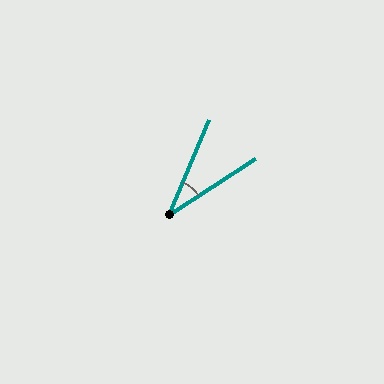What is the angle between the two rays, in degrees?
Approximately 34 degrees.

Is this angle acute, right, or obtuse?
It is acute.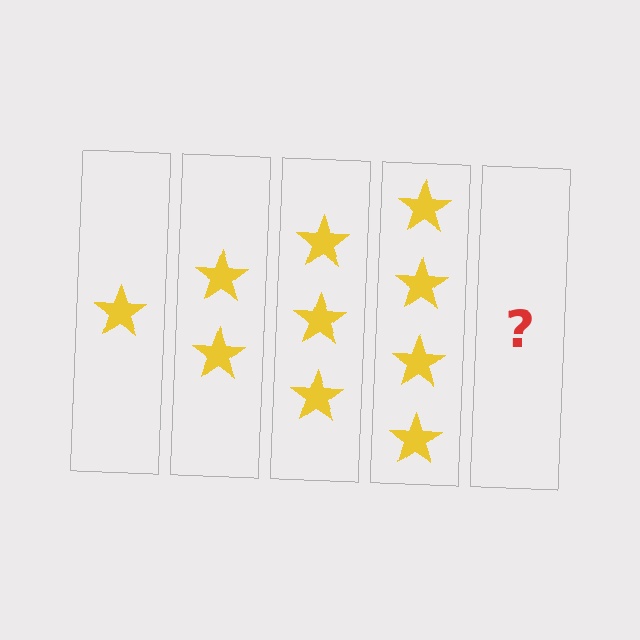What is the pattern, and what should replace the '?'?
The pattern is that each step adds one more star. The '?' should be 5 stars.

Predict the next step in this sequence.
The next step is 5 stars.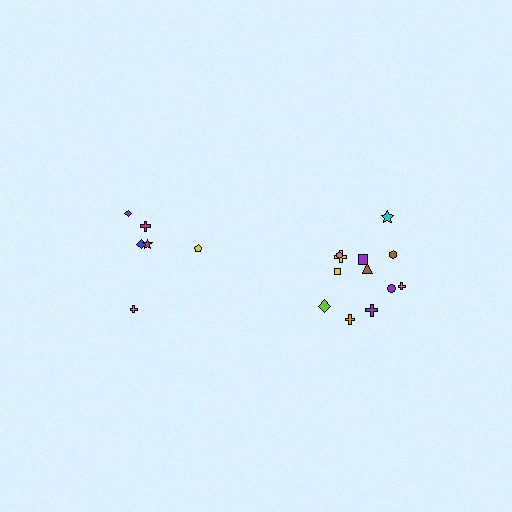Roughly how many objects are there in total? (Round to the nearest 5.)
Roughly 20 objects in total.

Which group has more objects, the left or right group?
The right group.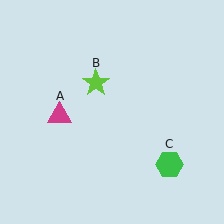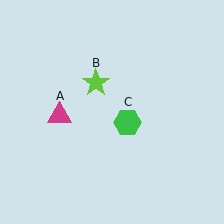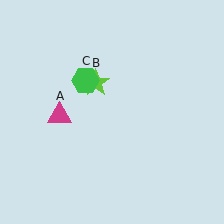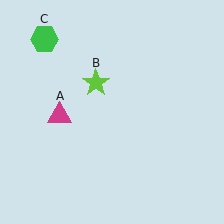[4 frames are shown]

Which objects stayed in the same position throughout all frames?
Magenta triangle (object A) and lime star (object B) remained stationary.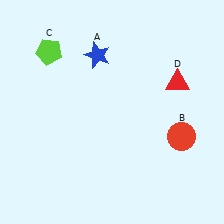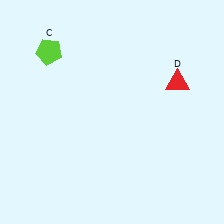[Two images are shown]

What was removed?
The red circle (B), the blue star (A) were removed in Image 2.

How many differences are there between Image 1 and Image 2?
There are 2 differences between the two images.